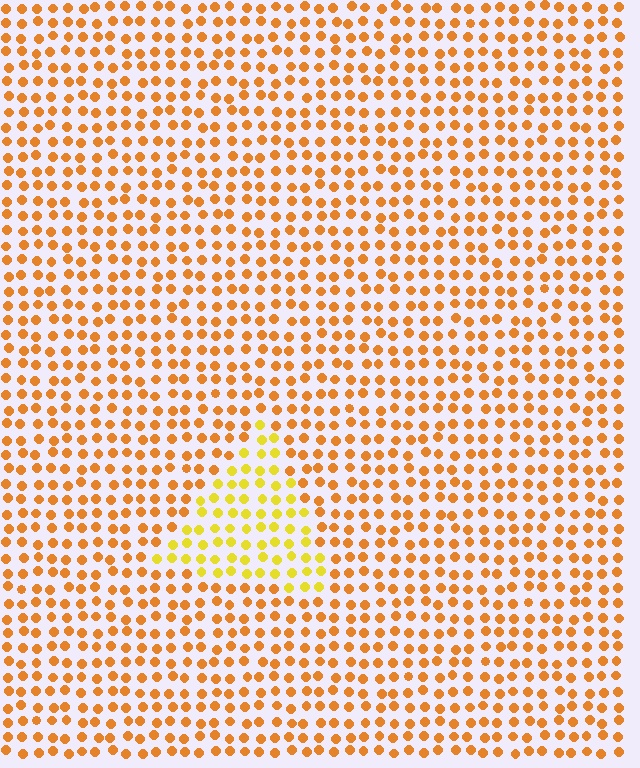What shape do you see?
I see a triangle.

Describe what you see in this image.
The image is filled with small orange elements in a uniform arrangement. A triangle-shaped region is visible where the elements are tinted to a slightly different hue, forming a subtle color boundary.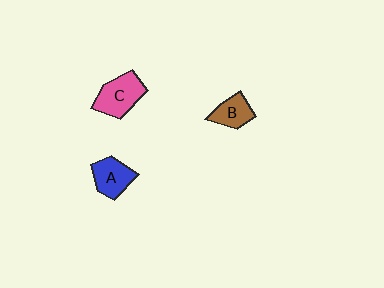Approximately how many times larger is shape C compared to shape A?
Approximately 1.2 times.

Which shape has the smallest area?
Shape B (brown).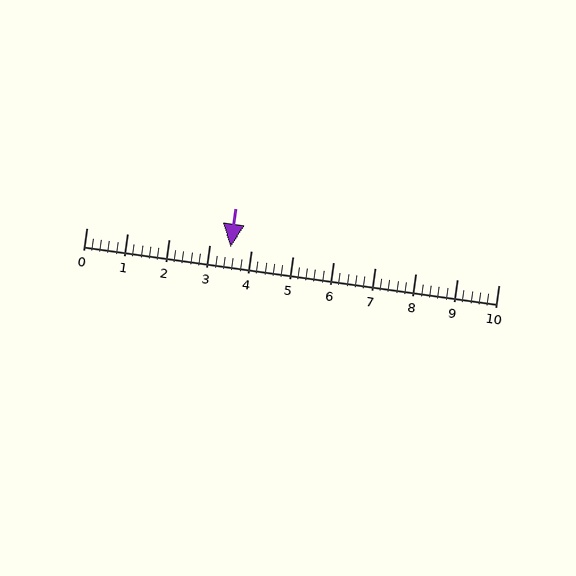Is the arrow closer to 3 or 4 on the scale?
The arrow is closer to 4.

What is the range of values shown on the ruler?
The ruler shows values from 0 to 10.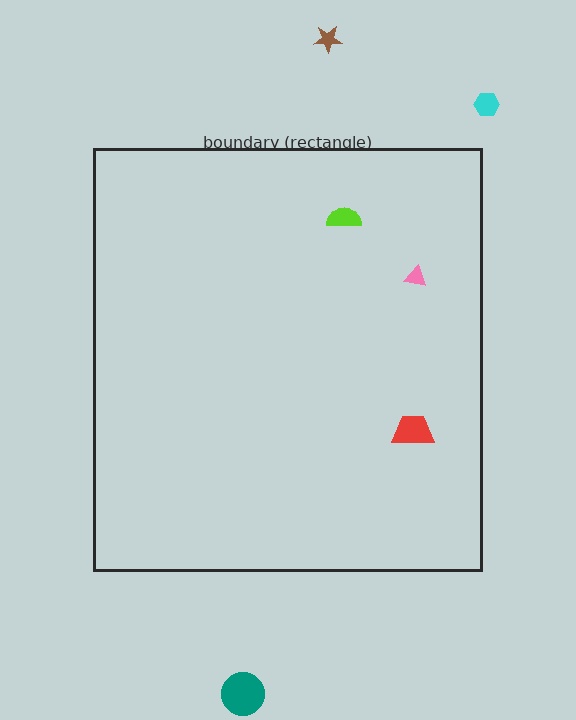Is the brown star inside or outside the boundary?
Outside.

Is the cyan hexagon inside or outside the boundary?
Outside.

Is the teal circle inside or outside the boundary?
Outside.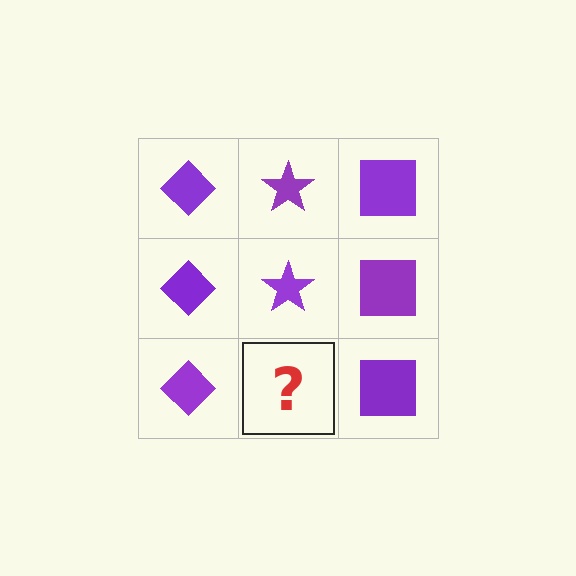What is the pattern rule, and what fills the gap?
The rule is that each column has a consistent shape. The gap should be filled with a purple star.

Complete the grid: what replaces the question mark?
The question mark should be replaced with a purple star.